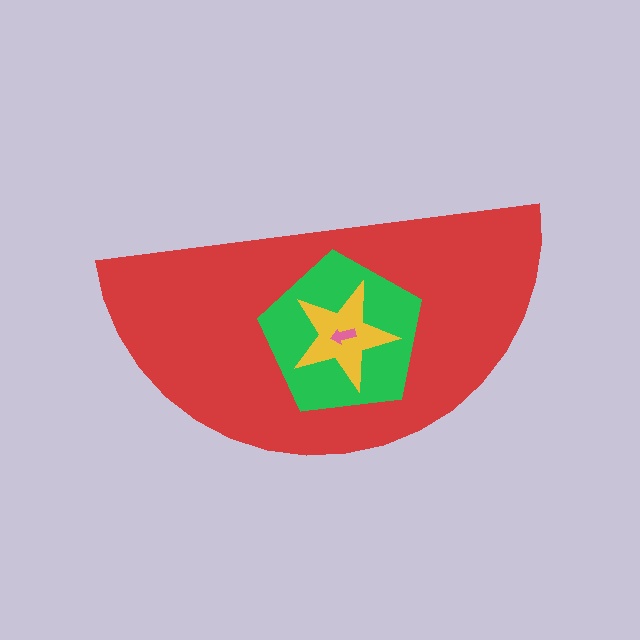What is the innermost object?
The pink arrow.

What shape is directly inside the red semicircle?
The green pentagon.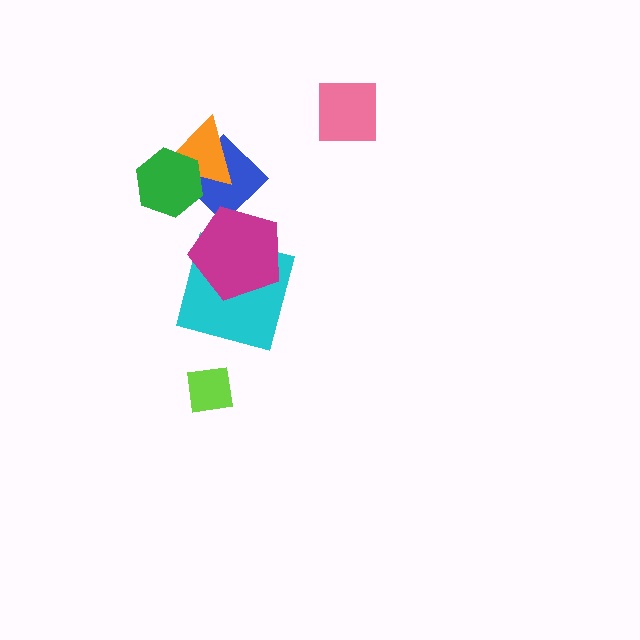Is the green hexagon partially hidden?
No, no other shape covers it.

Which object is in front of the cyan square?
The magenta pentagon is in front of the cyan square.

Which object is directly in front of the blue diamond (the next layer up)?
The orange triangle is directly in front of the blue diamond.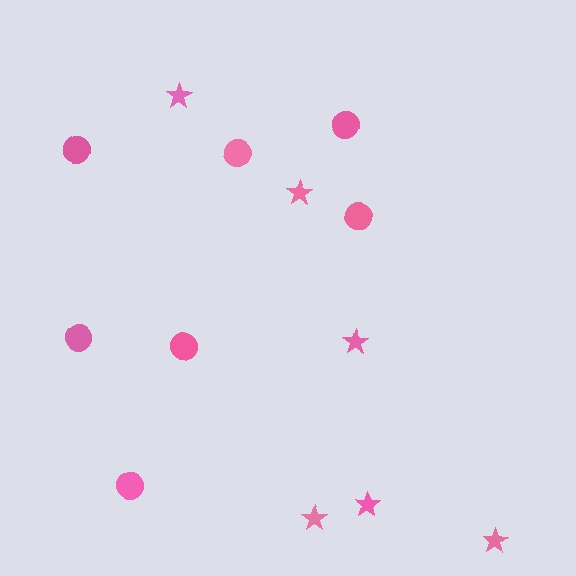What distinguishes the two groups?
There are 2 groups: one group of stars (6) and one group of circles (7).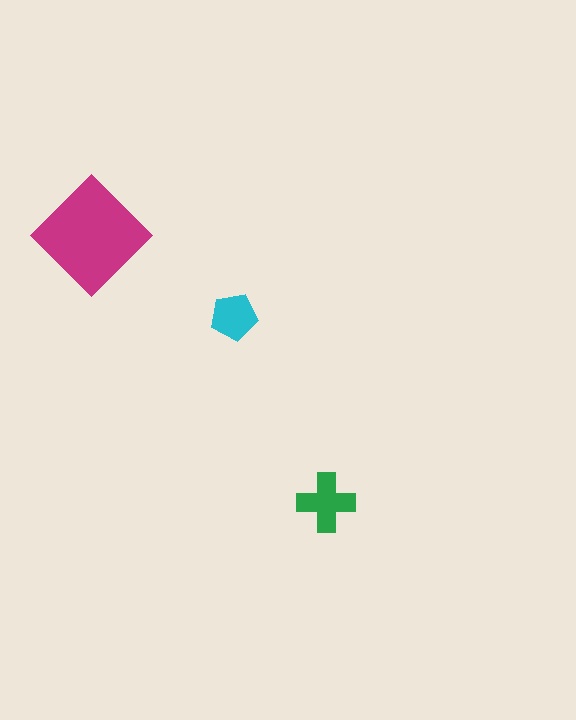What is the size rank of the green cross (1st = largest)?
2nd.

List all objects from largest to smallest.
The magenta diamond, the green cross, the cyan pentagon.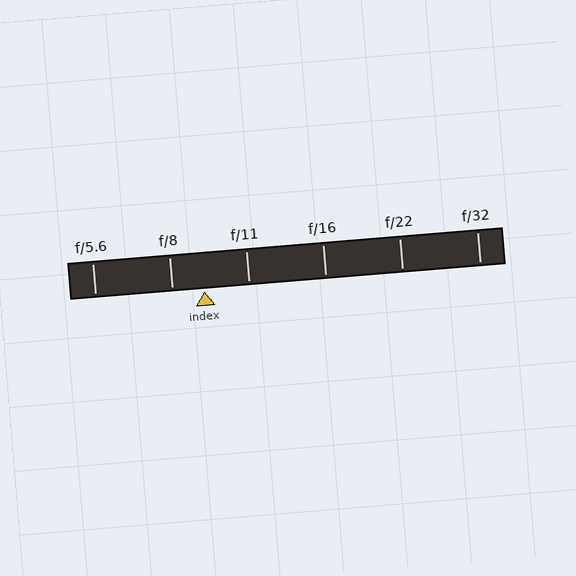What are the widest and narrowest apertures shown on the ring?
The widest aperture shown is f/5.6 and the narrowest is f/32.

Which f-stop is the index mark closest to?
The index mark is closest to f/8.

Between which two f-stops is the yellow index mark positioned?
The index mark is between f/8 and f/11.